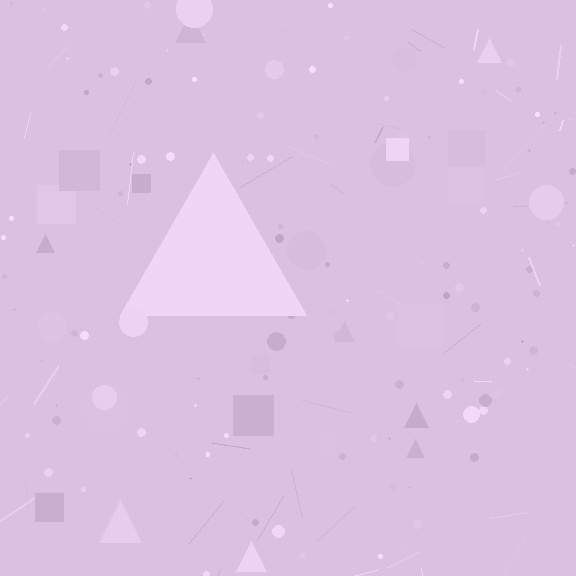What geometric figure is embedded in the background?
A triangle is embedded in the background.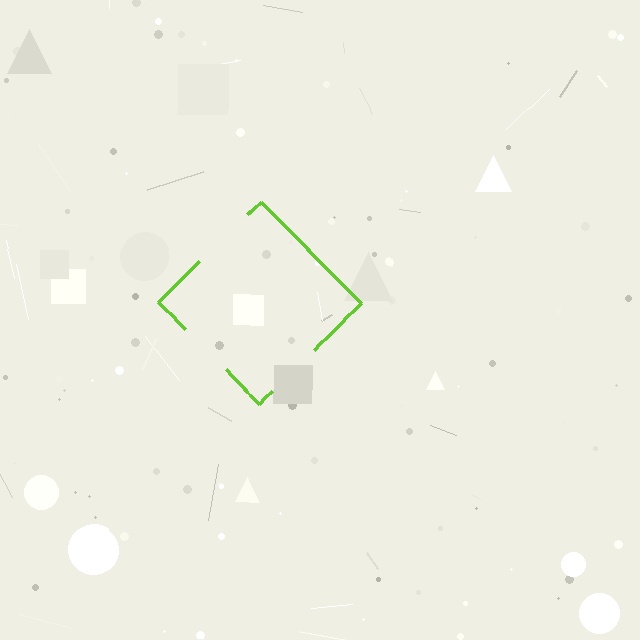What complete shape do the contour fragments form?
The contour fragments form a diamond.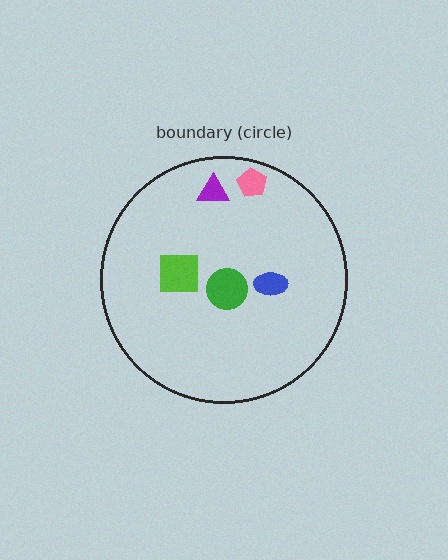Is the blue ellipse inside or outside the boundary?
Inside.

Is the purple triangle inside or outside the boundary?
Inside.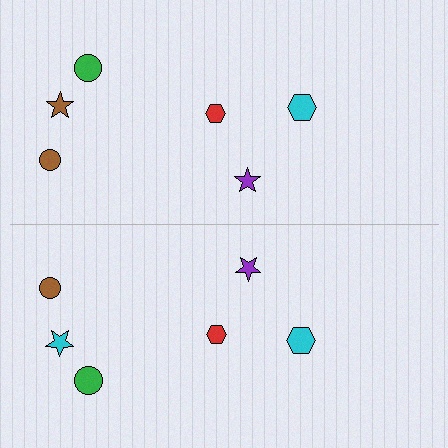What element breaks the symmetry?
The cyan star on the bottom side breaks the symmetry — its mirror counterpart is brown.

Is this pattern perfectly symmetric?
No, the pattern is not perfectly symmetric. The cyan star on the bottom side breaks the symmetry — its mirror counterpart is brown.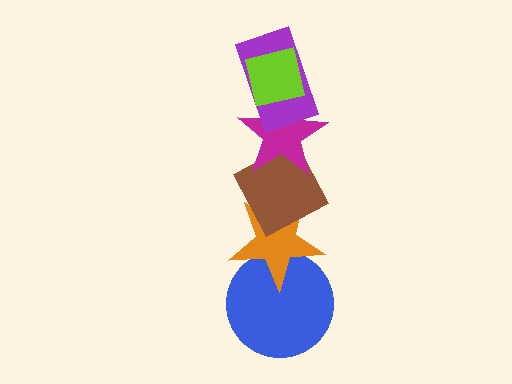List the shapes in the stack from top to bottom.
From top to bottom: the lime square, the purple rectangle, the magenta star, the brown diamond, the orange star, the blue circle.